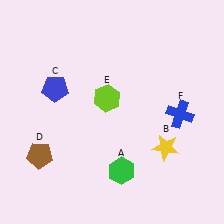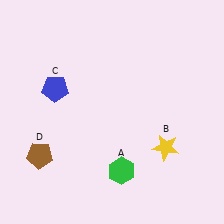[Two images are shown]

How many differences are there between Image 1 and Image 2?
There are 2 differences between the two images.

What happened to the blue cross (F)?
The blue cross (F) was removed in Image 2. It was in the bottom-right area of Image 1.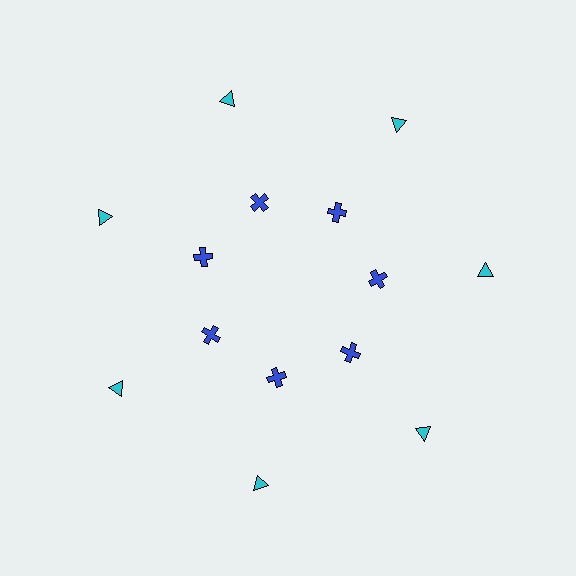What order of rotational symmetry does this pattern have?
This pattern has 7-fold rotational symmetry.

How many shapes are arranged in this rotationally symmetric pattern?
There are 14 shapes, arranged in 7 groups of 2.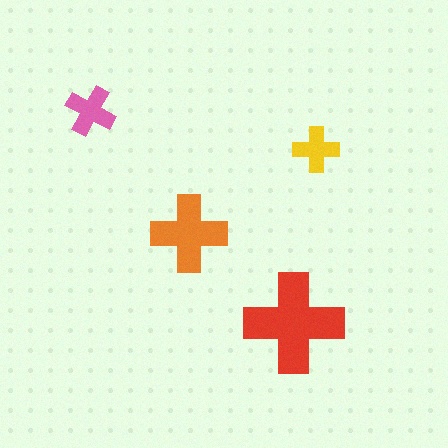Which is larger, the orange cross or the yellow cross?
The orange one.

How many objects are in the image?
There are 4 objects in the image.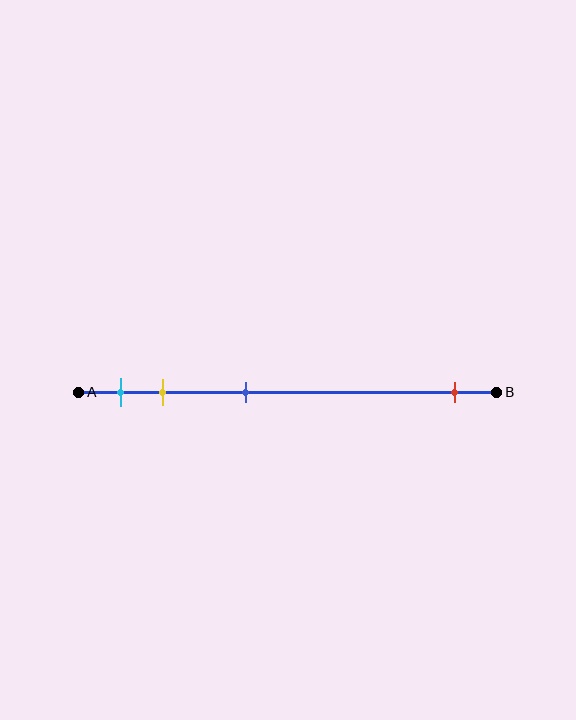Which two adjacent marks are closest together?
The cyan and yellow marks are the closest adjacent pair.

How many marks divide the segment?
There are 4 marks dividing the segment.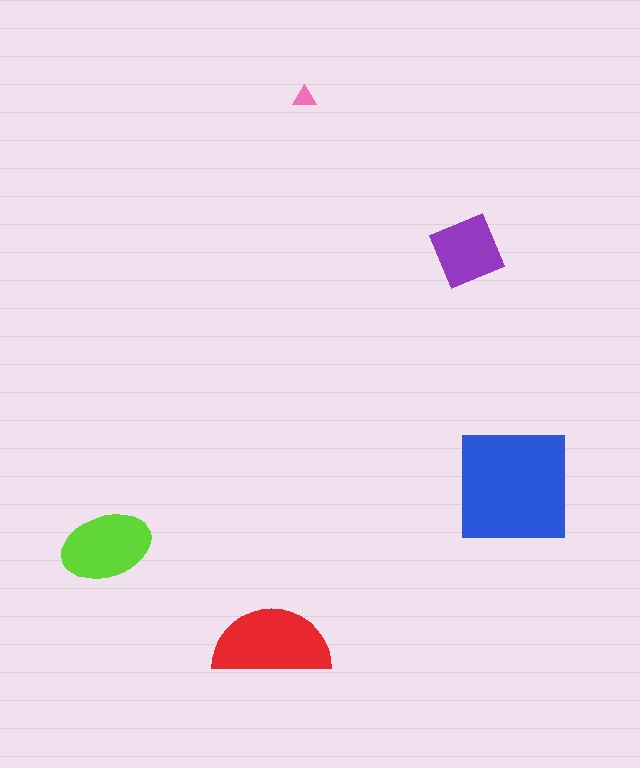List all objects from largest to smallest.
The blue square, the red semicircle, the lime ellipse, the purple diamond, the pink triangle.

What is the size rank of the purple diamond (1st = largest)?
4th.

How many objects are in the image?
There are 5 objects in the image.